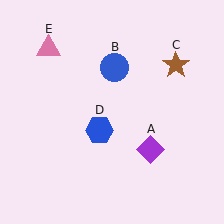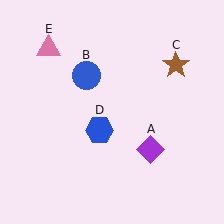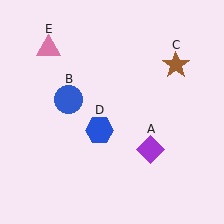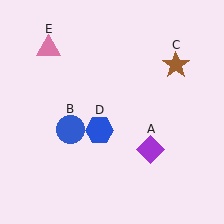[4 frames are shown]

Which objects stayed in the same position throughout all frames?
Purple diamond (object A) and brown star (object C) and blue hexagon (object D) and pink triangle (object E) remained stationary.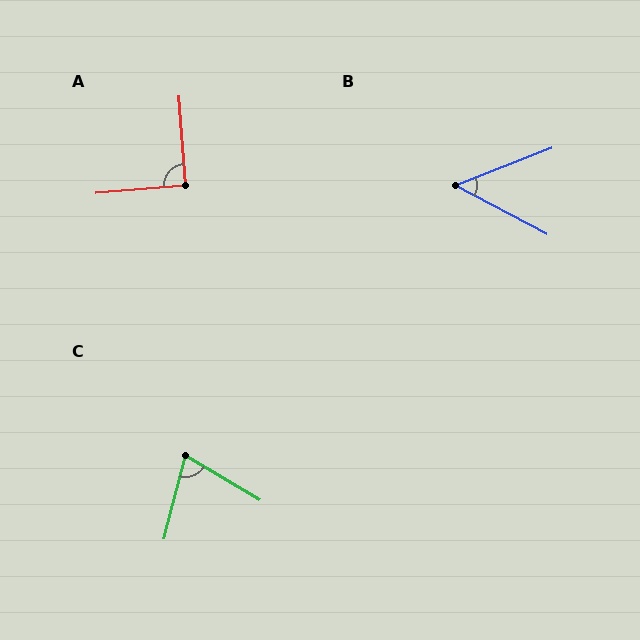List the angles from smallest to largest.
B (49°), C (73°), A (91°).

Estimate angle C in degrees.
Approximately 73 degrees.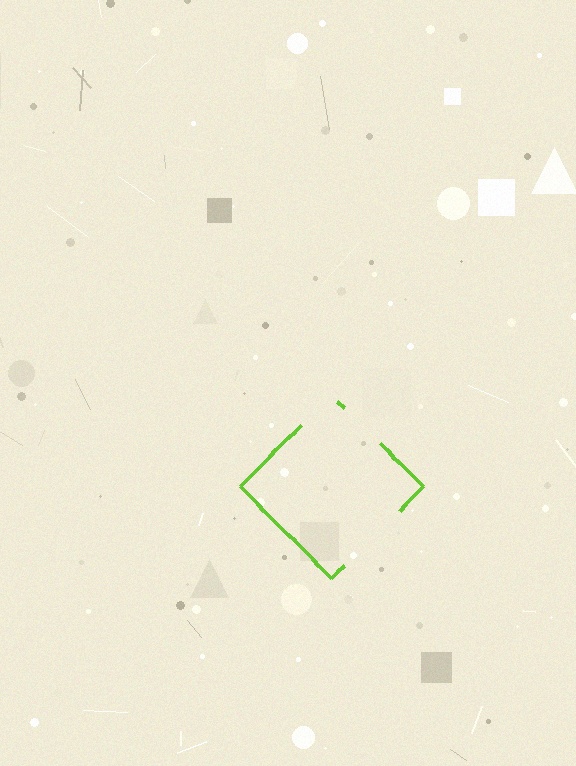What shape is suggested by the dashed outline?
The dashed outline suggests a diamond.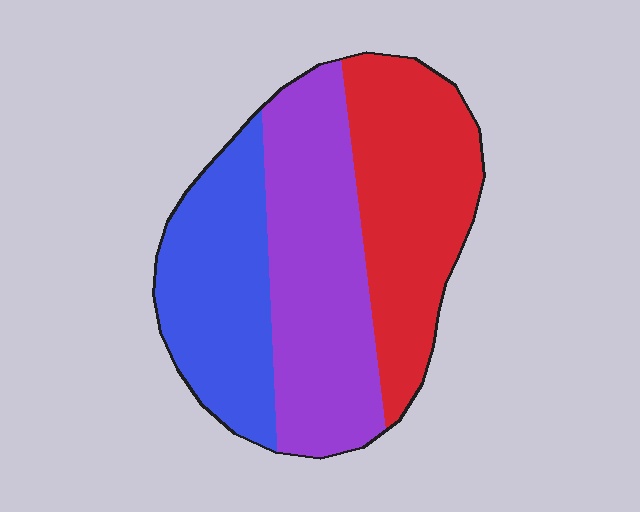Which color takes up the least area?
Blue, at roughly 30%.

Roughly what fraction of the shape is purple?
Purple covers roughly 40% of the shape.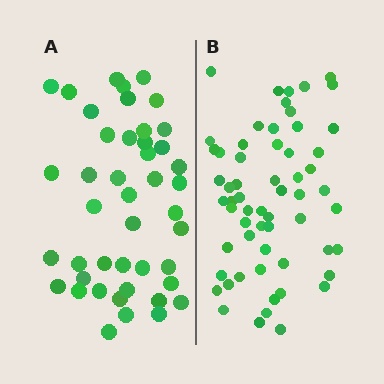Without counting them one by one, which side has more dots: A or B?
Region B (the right region) has more dots.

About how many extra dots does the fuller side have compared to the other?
Region B has approximately 15 more dots than region A.